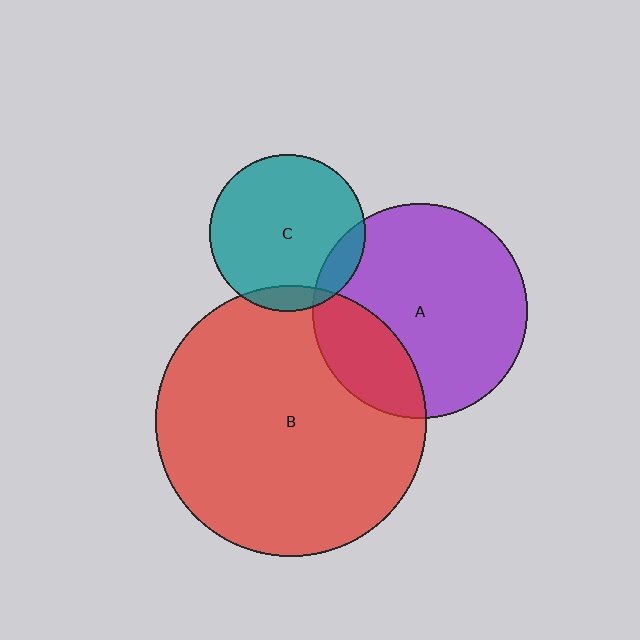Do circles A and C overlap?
Yes.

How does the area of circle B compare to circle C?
Approximately 3.0 times.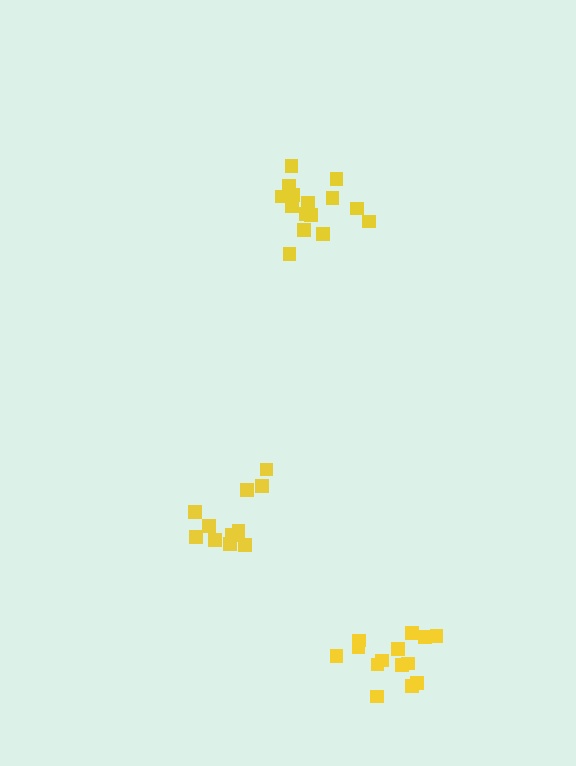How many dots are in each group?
Group 1: 15 dots, Group 2: 11 dots, Group 3: 14 dots (40 total).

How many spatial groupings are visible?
There are 3 spatial groupings.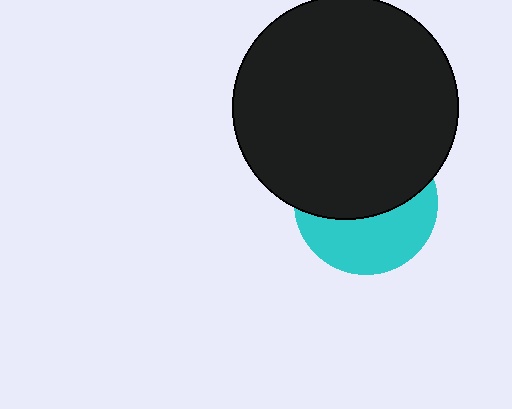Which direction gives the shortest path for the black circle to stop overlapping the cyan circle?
Moving up gives the shortest separation.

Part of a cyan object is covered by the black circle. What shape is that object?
It is a circle.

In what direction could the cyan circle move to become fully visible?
The cyan circle could move down. That would shift it out from behind the black circle entirely.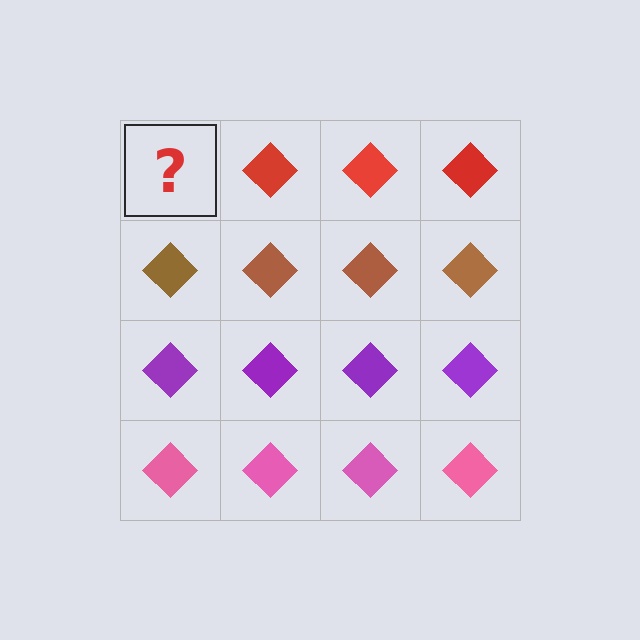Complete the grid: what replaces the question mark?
The question mark should be replaced with a red diamond.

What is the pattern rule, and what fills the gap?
The rule is that each row has a consistent color. The gap should be filled with a red diamond.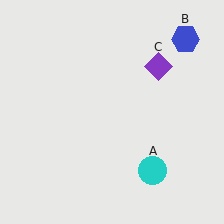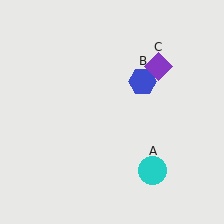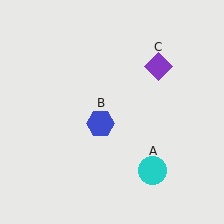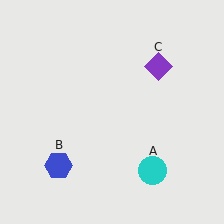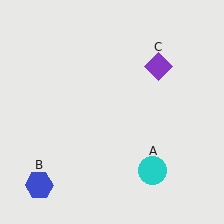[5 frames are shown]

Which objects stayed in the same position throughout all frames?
Cyan circle (object A) and purple diamond (object C) remained stationary.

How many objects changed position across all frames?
1 object changed position: blue hexagon (object B).